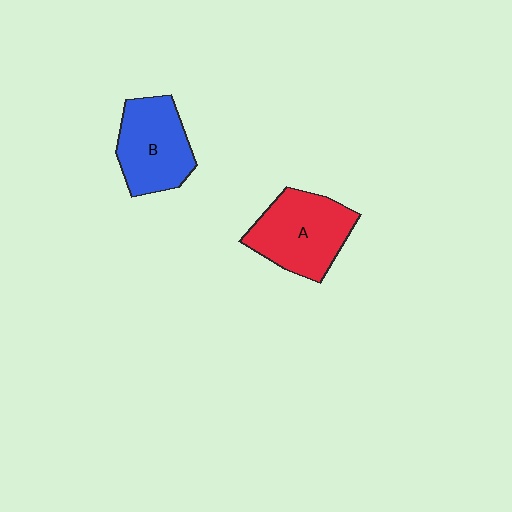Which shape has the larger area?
Shape A (red).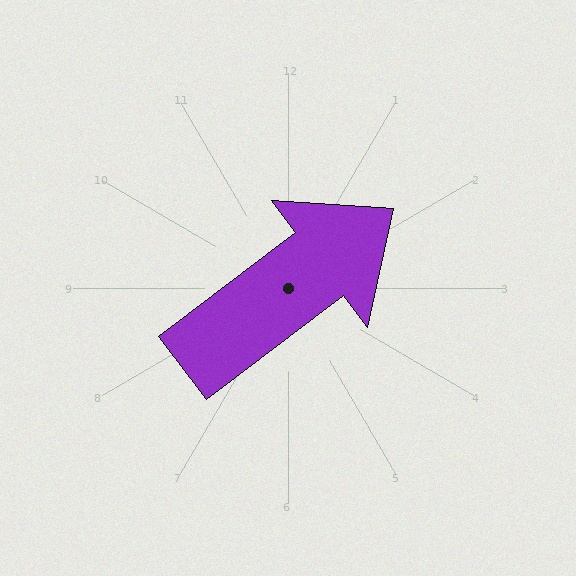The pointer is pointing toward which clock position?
Roughly 2 o'clock.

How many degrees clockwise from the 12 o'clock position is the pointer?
Approximately 53 degrees.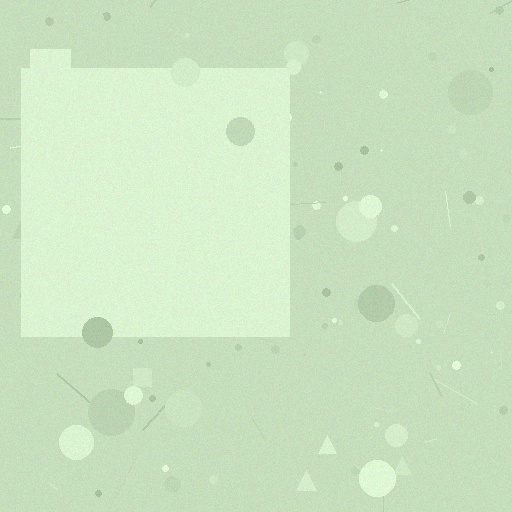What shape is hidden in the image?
A square is hidden in the image.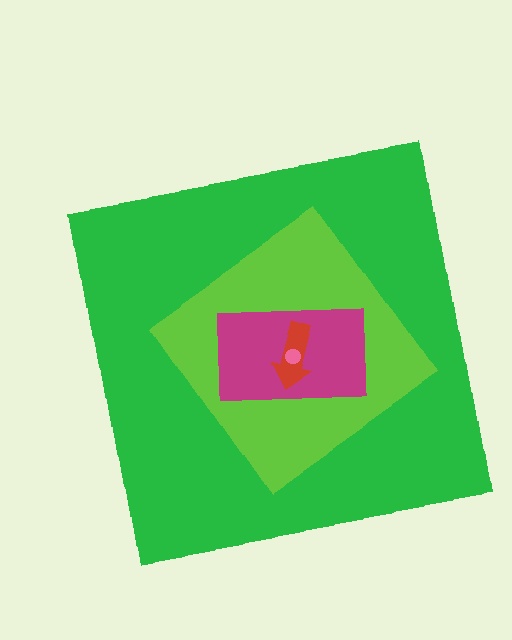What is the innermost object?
The pink circle.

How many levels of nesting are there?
5.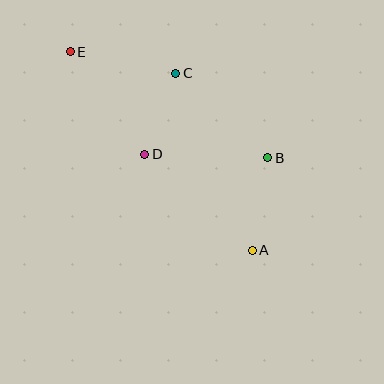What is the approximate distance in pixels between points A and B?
The distance between A and B is approximately 94 pixels.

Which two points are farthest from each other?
Points A and E are farthest from each other.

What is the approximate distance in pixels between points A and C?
The distance between A and C is approximately 193 pixels.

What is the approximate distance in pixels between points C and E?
The distance between C and E is approximately 108 pixels.